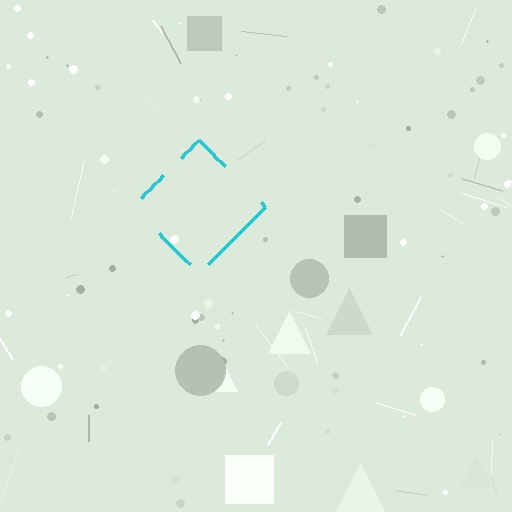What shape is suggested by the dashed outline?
The dashed outline suggests a diamond.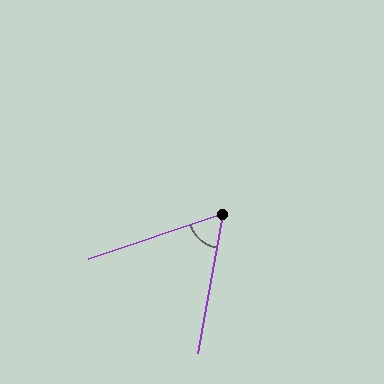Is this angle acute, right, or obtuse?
It is acute.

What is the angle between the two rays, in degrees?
Approximately 61 degrees.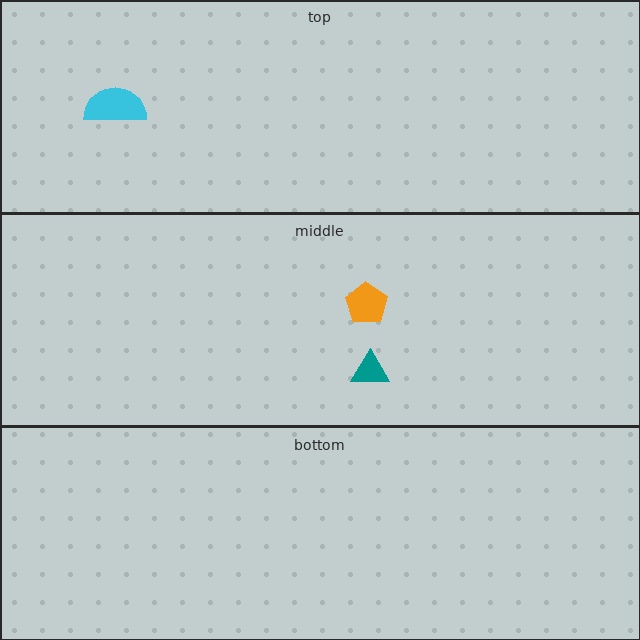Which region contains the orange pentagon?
The middle region.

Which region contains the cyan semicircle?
The top region.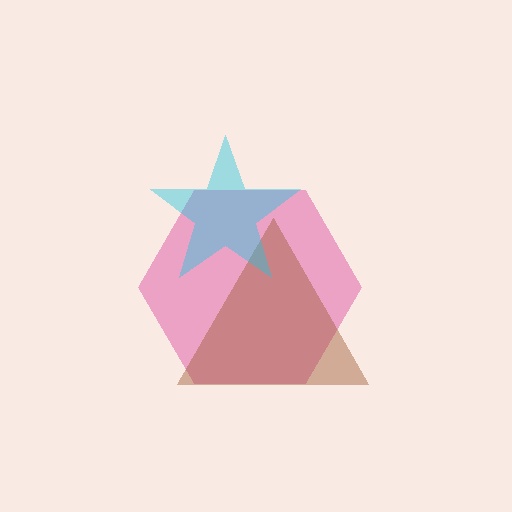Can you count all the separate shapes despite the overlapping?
Yes, there are 3 separate shapes.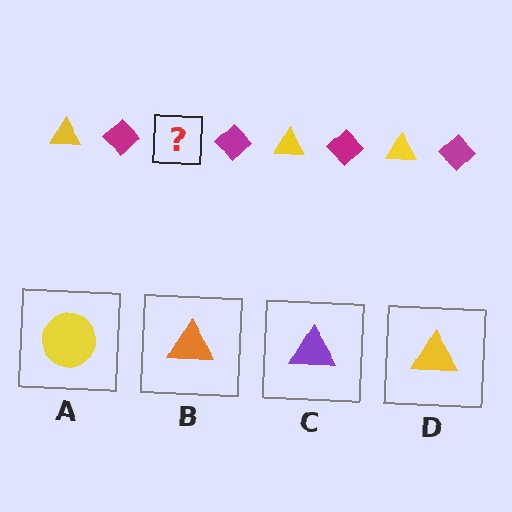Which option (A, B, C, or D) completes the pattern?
D.